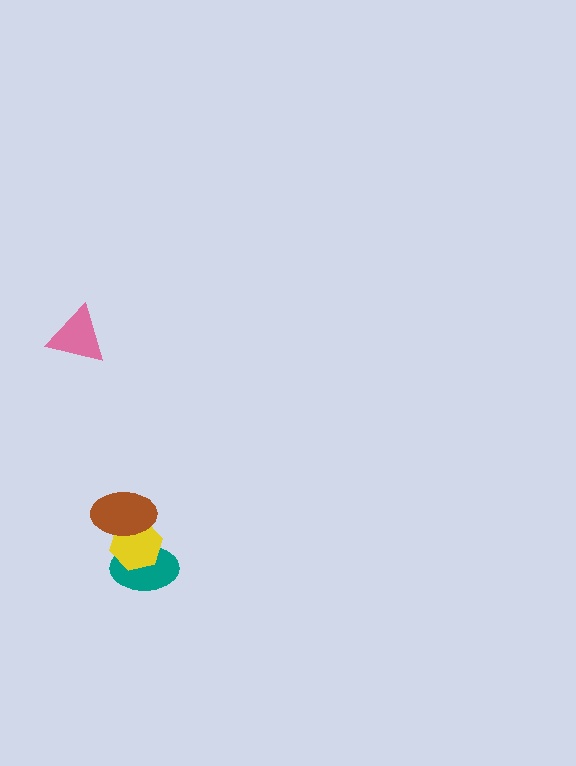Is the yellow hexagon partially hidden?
Yes, it is partially covered by another shape.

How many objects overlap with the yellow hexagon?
2 objects overlap with the yellow hexagon.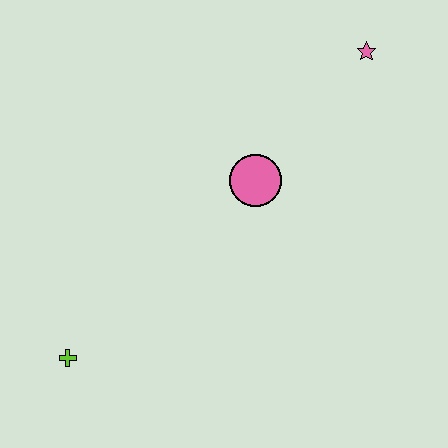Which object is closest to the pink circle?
The pink star is closest to the pink circle.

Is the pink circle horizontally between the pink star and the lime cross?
Yes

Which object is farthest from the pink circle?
The lime cross is farthest from the pink circle.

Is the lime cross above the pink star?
No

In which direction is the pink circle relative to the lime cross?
The pink circle is to the right of the lime cross.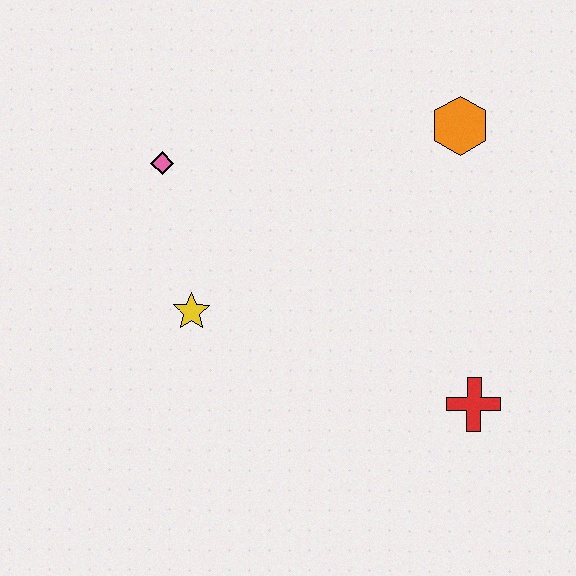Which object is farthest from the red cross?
The pink diamond is farthest from the red cross.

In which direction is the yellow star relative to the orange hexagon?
The yellow star is to the left of the orange hexagon.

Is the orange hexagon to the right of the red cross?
No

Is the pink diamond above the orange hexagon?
No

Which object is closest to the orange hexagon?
The red cross is closest to the orange hexagon.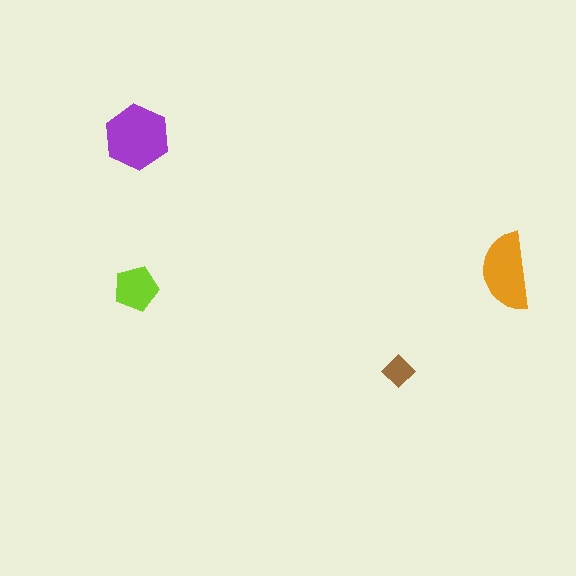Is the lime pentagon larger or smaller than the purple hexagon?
Smaller.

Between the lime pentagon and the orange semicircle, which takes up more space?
The orange semicircle.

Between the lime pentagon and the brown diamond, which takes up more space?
The lime pentagon.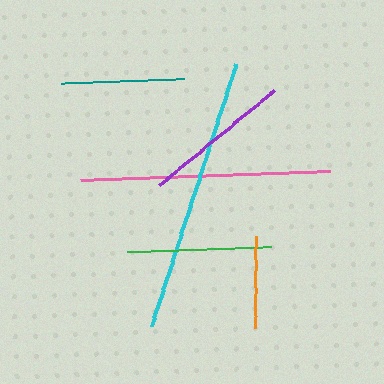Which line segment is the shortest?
The orange line is the shortest at approximately 92 pixels.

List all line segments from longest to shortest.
From longest to shortest: cyan, pink, purple, green, teal, orange.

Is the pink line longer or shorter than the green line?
The pink line is longer than the green line.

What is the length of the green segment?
The green segment is approximately 144 pixels long.